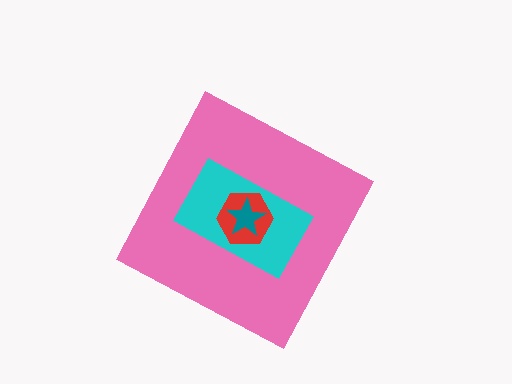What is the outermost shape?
The pink diamond.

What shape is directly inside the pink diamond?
The cyan rectangle.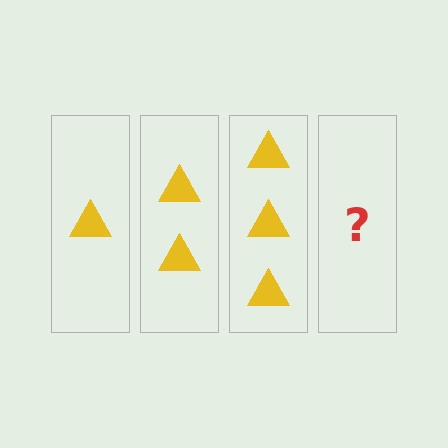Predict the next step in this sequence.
The next step is 4 triangles.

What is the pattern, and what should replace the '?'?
The pattern is that each step adds one more triangle. The '?' should be 4 triangles.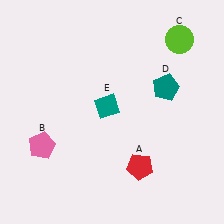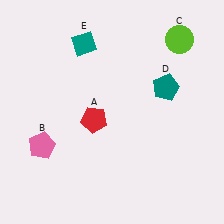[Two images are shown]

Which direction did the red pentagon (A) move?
The red pentagon (A) moved up.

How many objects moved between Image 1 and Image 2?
2 objects moved between the two images.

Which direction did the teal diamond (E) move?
The teal diamond (E) moved up.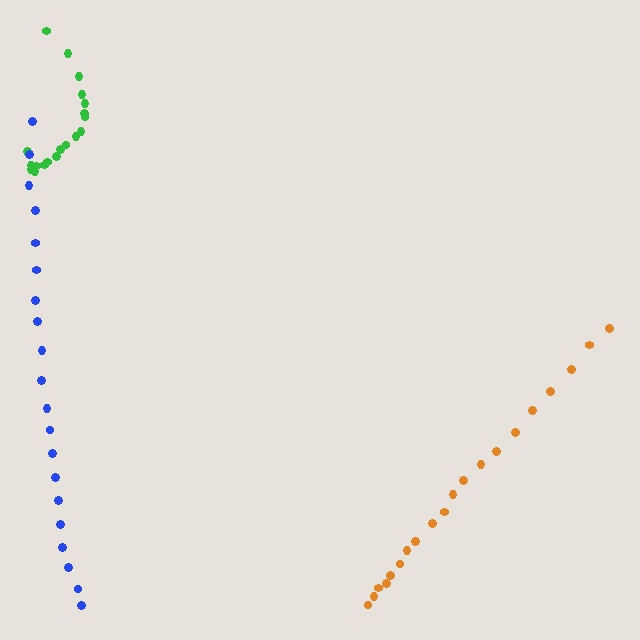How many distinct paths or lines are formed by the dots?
There are 3 distinct paths.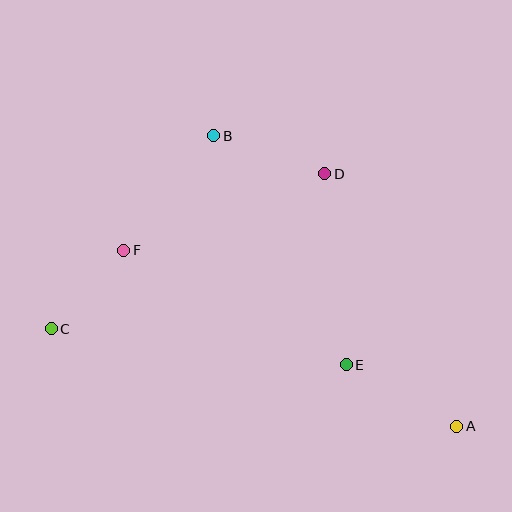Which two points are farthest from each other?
Points A and C are farthest from each other.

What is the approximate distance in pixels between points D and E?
The distance between D and E is approximately 192 pixels.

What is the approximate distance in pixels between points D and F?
The distance between D and F is approximately 215 pixels.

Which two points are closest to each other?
Points C and F are closest to each other.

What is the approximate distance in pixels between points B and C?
The distance between B and C is approximately 252 pixels.